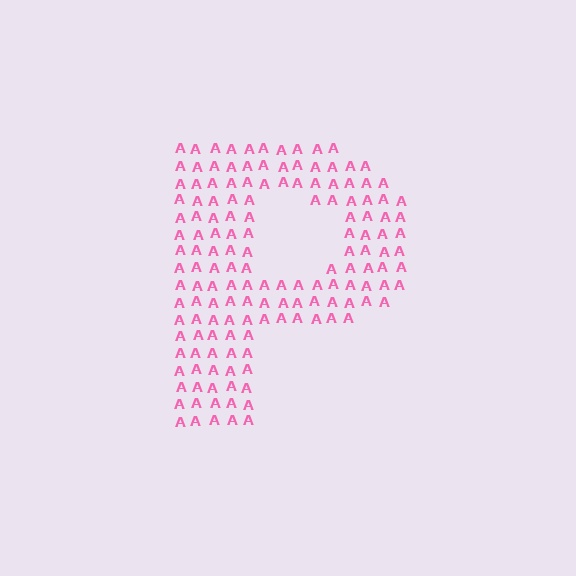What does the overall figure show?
The overall figure shows the letter P.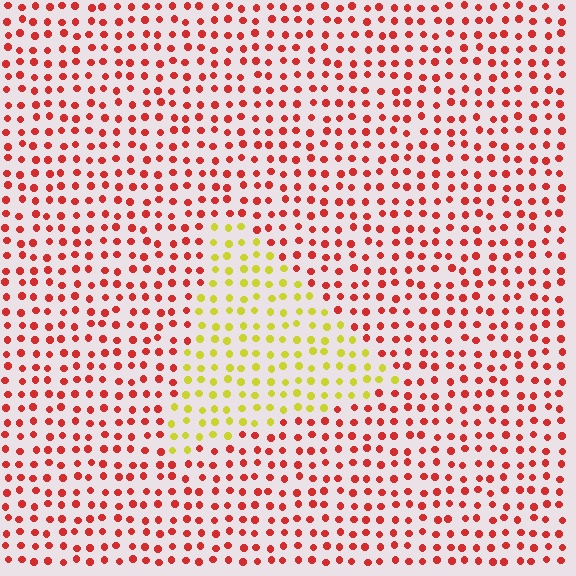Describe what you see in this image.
The image is filled with small red elements in a uniform arrangement. A triangle-shaped region is visible where the elements are tinted to a slightly different hue, forming a subtle color boundary.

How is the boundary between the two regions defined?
The boundary is defined purely by a slight shift in hue (about 65 degrees). Spacing, size, and orientation are identical on both sides.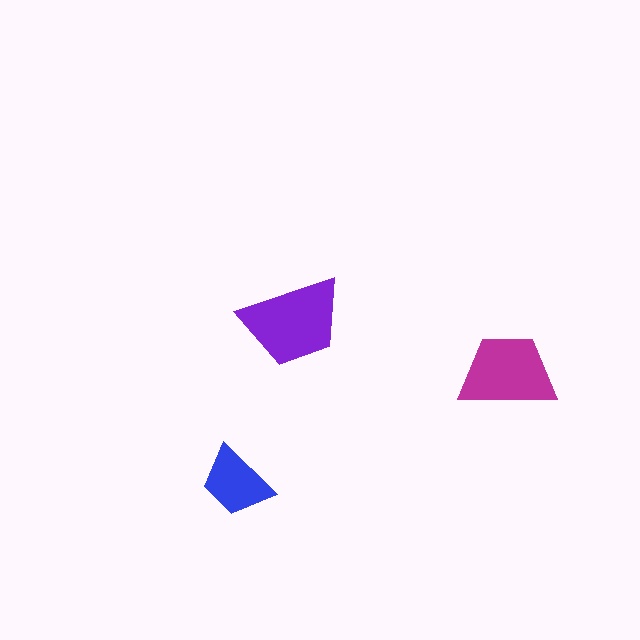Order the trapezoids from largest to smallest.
the purple one, the magenta one, the blue one.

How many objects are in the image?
There are 3 objects in the image.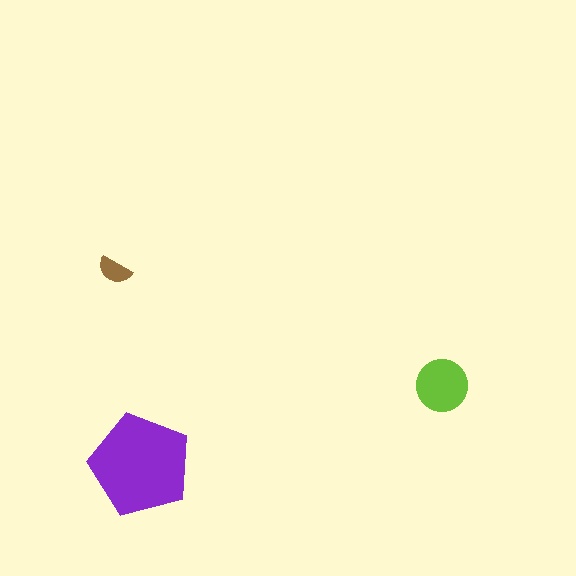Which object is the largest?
The purple pentagon.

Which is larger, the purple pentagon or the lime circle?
The purple pentagon.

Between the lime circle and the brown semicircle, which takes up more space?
The lime circle.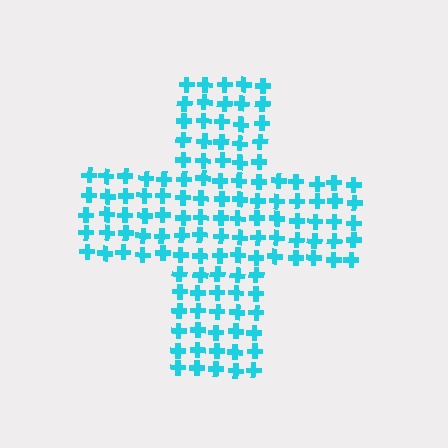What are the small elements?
The small elements are crosses.